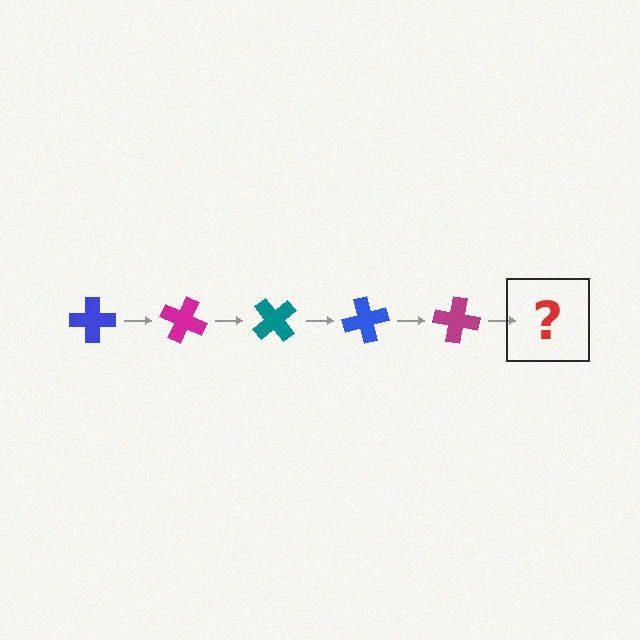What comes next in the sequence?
The next element should be a teal cross, rotated 125 degrees from the start.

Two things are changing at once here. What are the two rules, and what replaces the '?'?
The two rules are that it rotates 25 degrees each step and the color cycles through blue, magenta, and teal. The '?' should be a teal cross, rotated 125 degrees from the start.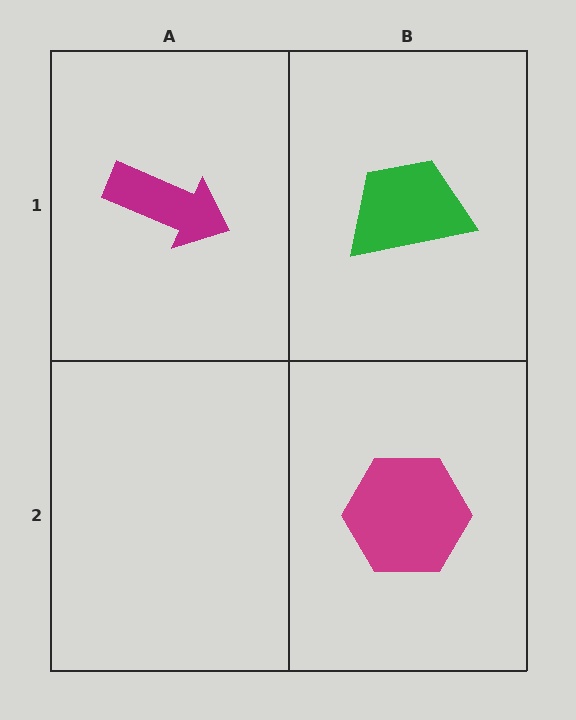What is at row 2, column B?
A magenta hexagon.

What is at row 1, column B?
A green trapezoid.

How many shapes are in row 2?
1 shape.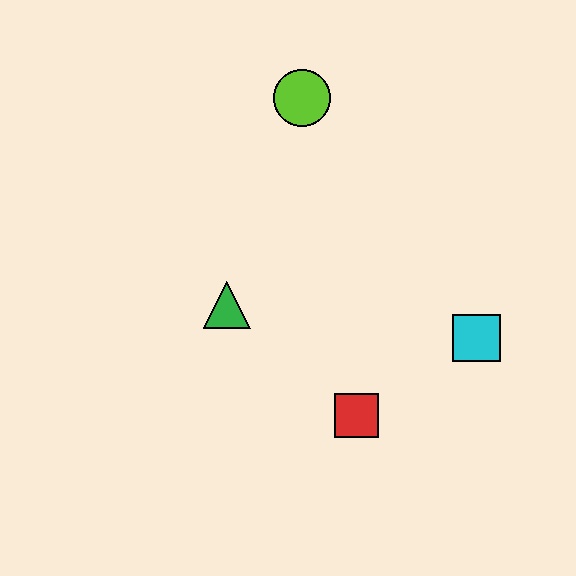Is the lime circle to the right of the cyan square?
No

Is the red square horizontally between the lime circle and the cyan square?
Yes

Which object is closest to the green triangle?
The red square is closest to the green triangle.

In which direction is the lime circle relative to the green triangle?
The lime circle is above the green triangle.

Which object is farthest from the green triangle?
The cyan square is farthest from the green triangle.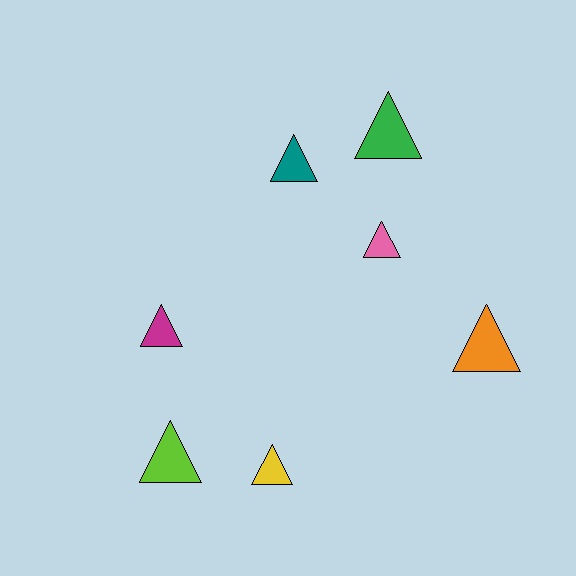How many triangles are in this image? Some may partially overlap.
There are 7 triangles.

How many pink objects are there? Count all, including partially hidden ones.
There is 1 pink object.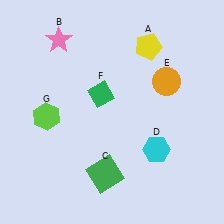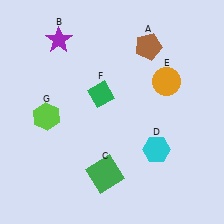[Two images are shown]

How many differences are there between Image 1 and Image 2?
There are 2 differences between the two images.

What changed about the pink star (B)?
In Image 1, B is pink. In Image 2, it changed to purple.